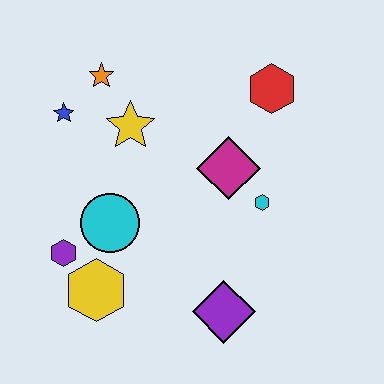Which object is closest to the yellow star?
The orange star is closest to the yellow star.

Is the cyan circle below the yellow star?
Yes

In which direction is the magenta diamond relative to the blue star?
The magenta diamond is to the right of the blue star.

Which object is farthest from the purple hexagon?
The red hexagon is farthest from the purple hexagon.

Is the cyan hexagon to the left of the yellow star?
No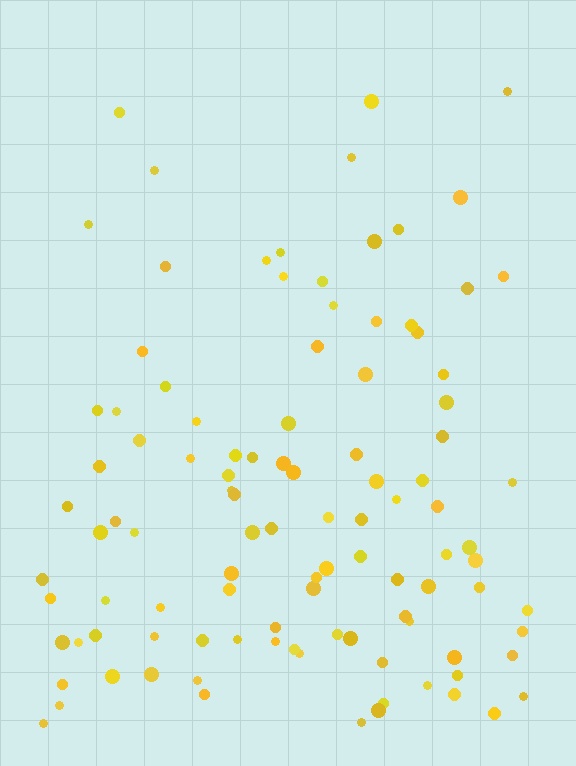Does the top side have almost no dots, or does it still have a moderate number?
Still a moderate number, just noticeably fewer than the bottom.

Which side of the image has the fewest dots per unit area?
The top.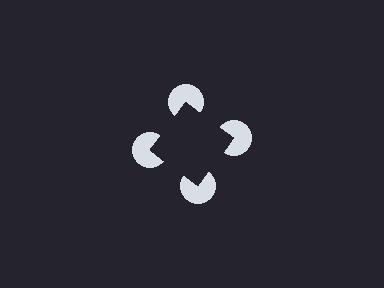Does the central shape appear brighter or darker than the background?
It typically appears slightly darker than the background, even though no actual brightness change is drawn.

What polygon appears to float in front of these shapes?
An illusory square — its edges are inferred from the aligned wedge cuts in the pac-man discs, not physically drawn.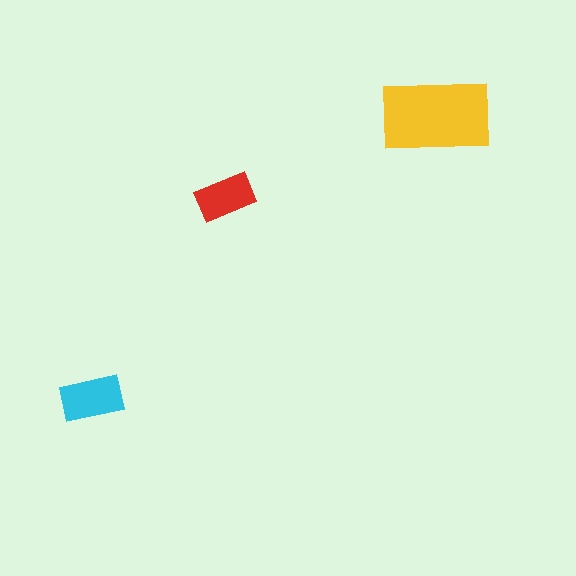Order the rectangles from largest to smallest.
the yellow one, the cyan one, the red one.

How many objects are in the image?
There are 3 objects in the image.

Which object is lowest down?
The cyan rectangle is bottommost.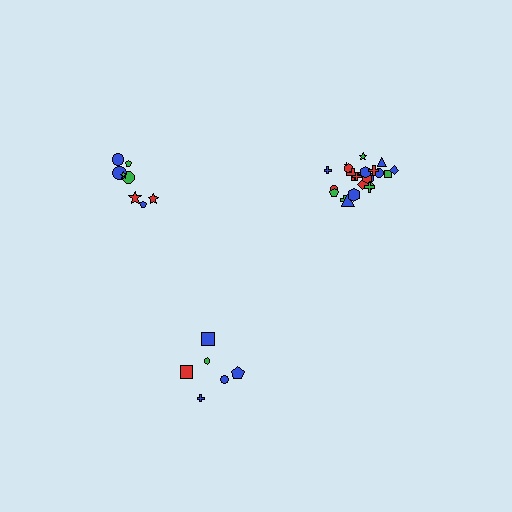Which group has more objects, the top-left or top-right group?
The top-right group.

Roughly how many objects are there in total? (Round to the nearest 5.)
Roughly 40 objects in total.